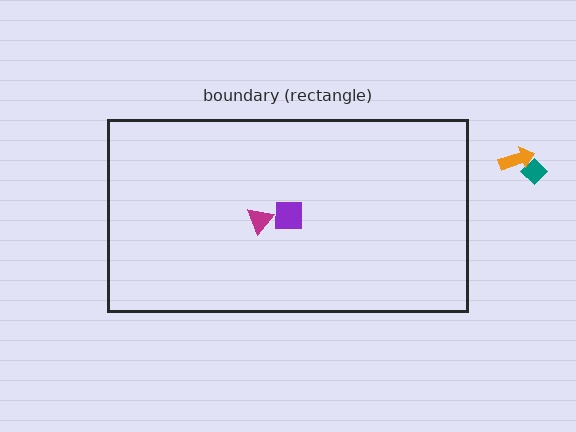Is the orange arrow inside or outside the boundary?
Outside.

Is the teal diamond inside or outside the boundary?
Outside.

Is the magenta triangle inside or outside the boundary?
Inside.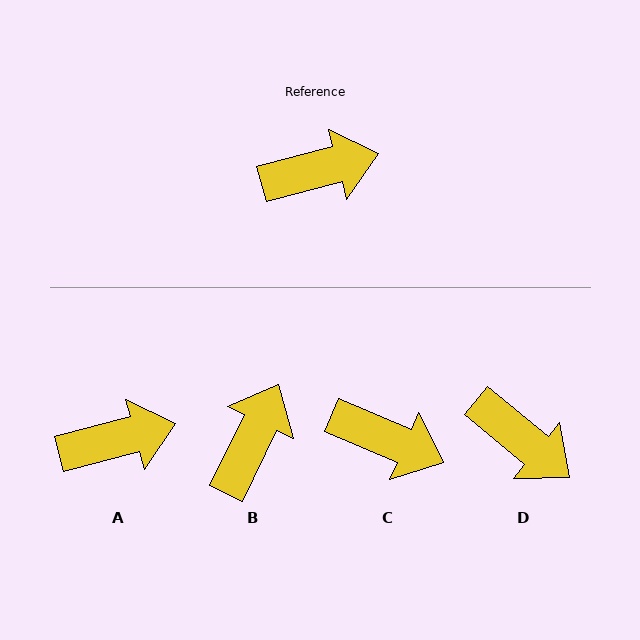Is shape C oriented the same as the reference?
No, it is off by about 38 degrees.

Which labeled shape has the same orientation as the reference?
A.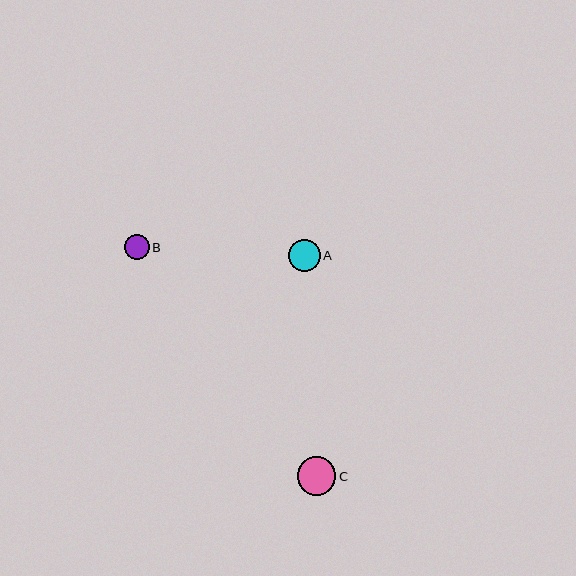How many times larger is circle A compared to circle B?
Circle A is approximately 1.3 times the size of circle B.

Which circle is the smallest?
Circle B is the smallest with a size of approximately 25 pixels.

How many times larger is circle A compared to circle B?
Circle A is approximately 1.3 times the size of circle B.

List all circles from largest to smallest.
From largest to smallest: C, A, B.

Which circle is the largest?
Circle C is the largest with a size of approximately 38 pixels.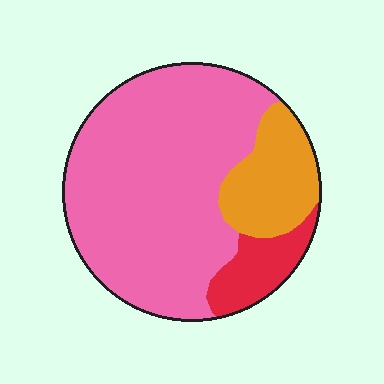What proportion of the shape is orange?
Orange takes up about one sixth (1/6) of the shape.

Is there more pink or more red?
Pink.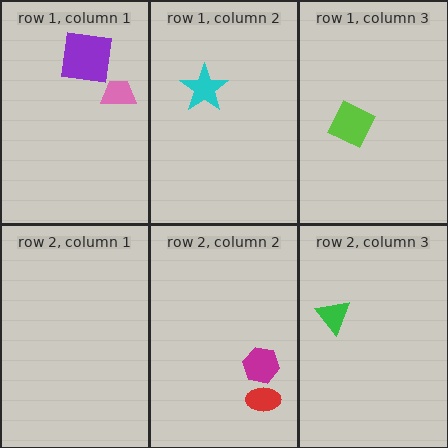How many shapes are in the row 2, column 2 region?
2.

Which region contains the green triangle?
The row 2, column 3 region.